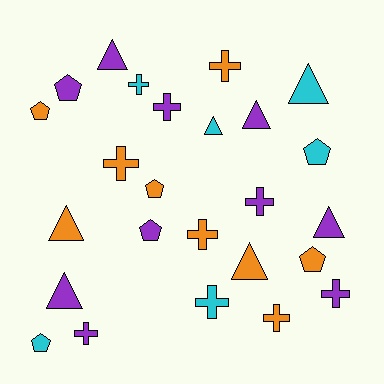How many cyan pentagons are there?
There are 2 cyan pentagons.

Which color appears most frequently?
Purple, with 10 objects.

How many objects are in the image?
There are 25 objects.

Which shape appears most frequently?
Cross, with 10 objects.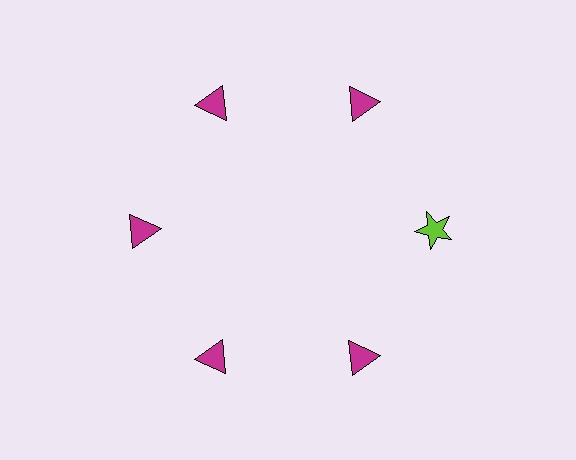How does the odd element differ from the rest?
It differs in both color (lime instead of magenta) and shape (star instead of triangle).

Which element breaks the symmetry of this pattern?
The lime star at roughly the 3 o'clock position breaks the symmetry. All other shapes are magenta triangles.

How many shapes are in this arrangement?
There are 6 shapes arranged in a ring pattern.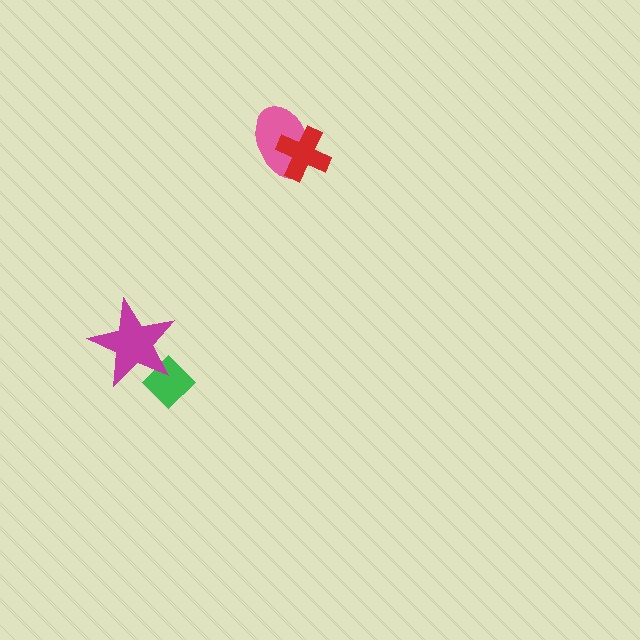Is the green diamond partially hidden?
Yes, it is partially covered by another shape.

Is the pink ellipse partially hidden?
Yes, it is partially covered by another shape.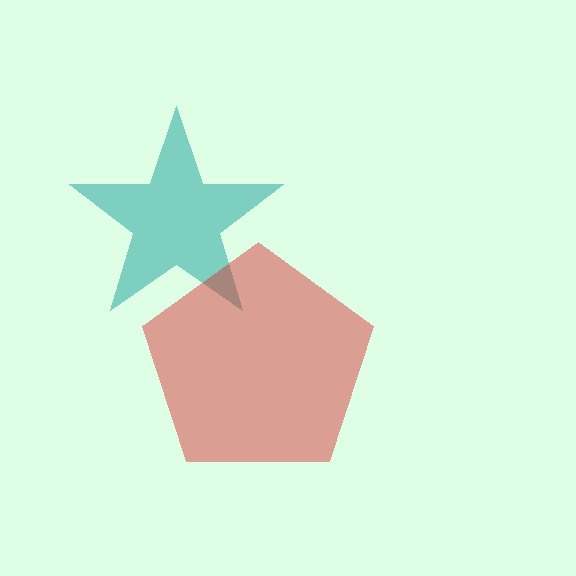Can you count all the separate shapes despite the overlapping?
Yes, there are 2 separate shapes.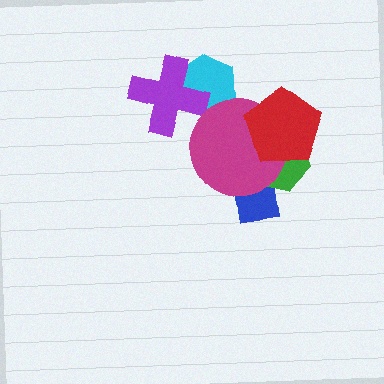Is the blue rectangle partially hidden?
Yes, it is partially covered by another shape.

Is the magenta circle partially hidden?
Yes, it is partially covered by another shape.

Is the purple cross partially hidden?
No, no other shape covers it.